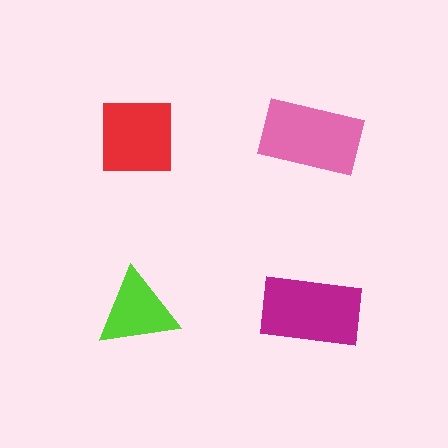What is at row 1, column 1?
A red square.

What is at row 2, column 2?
A magenta rectangle.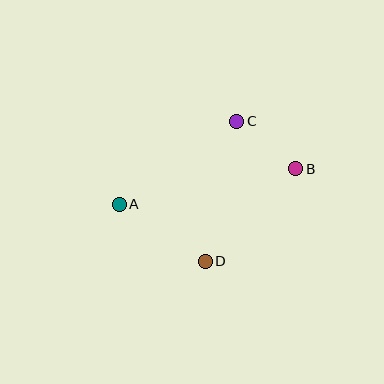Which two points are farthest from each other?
Points A and B are farthest from each other.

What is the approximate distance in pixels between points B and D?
The distance between B and D is approximately 130 pixels.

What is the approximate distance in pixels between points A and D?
The distance between A and D is approximately 103 pixels.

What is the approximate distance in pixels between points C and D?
The distance between C and D is approximately 143 pixels.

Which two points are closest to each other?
Points B and C are closest to each other.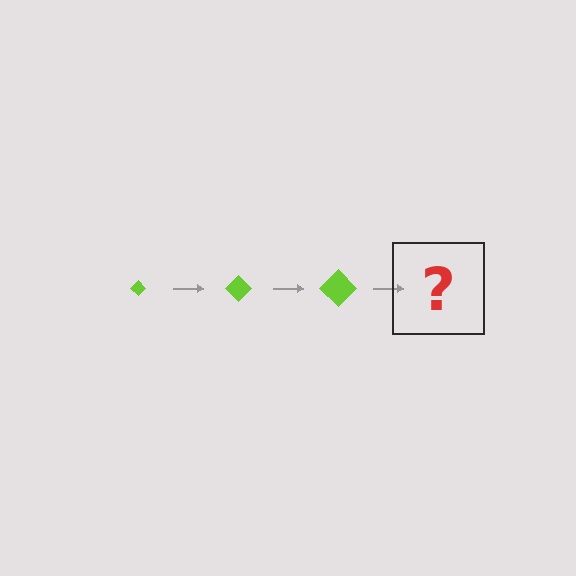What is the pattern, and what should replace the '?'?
The pattern is that the diamond gets progressively larger each step. The '?' should be a lime diamond, larger than the previous one.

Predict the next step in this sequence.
The next step is a lime diamond, larger than the previous one.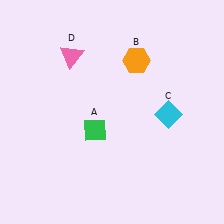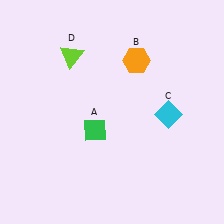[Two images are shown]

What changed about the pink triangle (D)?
In Image 1, D is pink. In Image 2, it changed to lime.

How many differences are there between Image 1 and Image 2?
There is 1 difference between the two images.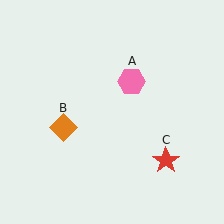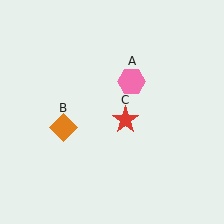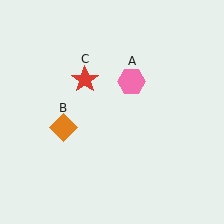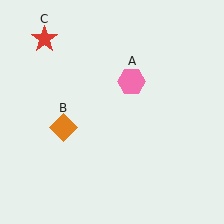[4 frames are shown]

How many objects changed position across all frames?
1 object changed position: red star (object C).